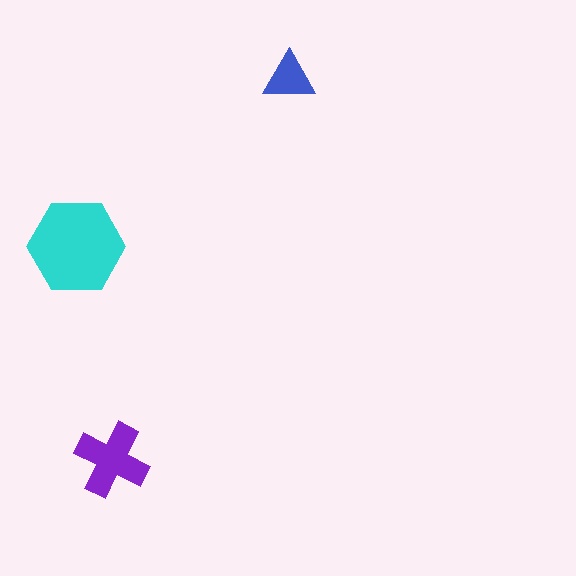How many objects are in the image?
There are 3 objects in the image.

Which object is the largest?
The cyan hexagon.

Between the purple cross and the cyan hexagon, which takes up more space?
The cyan hexagon.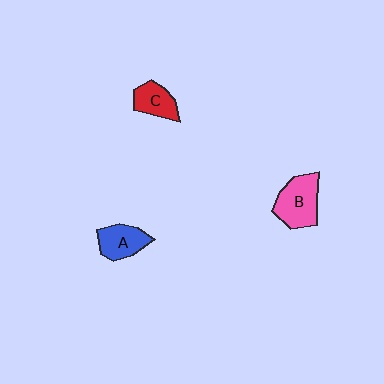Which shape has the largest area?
Shape B (pink).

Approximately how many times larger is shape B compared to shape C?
Approximately 1.6 times.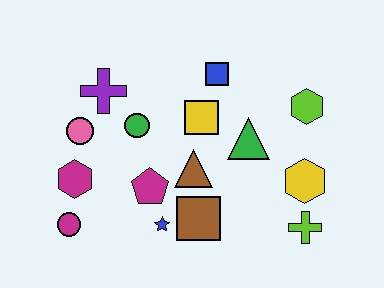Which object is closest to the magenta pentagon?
The blue star is closest to the magenta pentagon.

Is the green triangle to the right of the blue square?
Yes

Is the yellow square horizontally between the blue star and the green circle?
No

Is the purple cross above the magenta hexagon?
Yes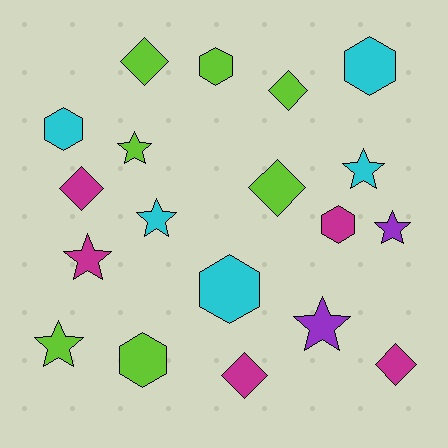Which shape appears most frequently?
Star, with 7 objects.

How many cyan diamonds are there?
There are no cyan diamonds.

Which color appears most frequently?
Lime, with 7 objects.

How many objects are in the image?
There are 19 objects.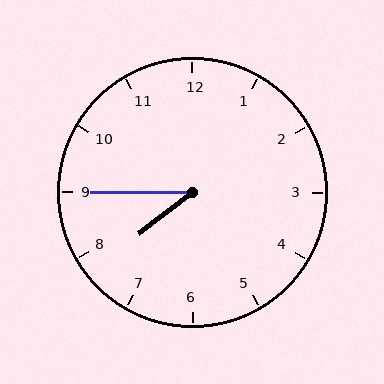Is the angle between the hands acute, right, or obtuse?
It is acute.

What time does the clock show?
7:45.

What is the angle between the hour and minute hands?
Approximately 38 degrees.